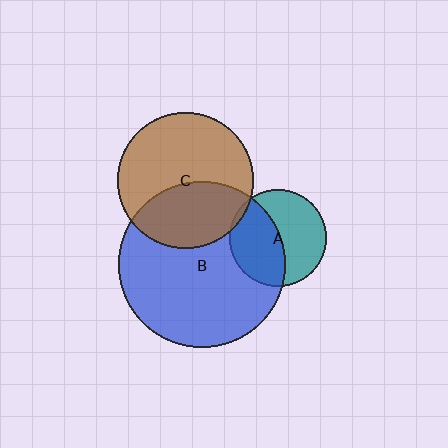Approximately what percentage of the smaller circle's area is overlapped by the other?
Approximately 40%.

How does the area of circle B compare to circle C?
Approximately 1.5 times.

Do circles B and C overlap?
Yes.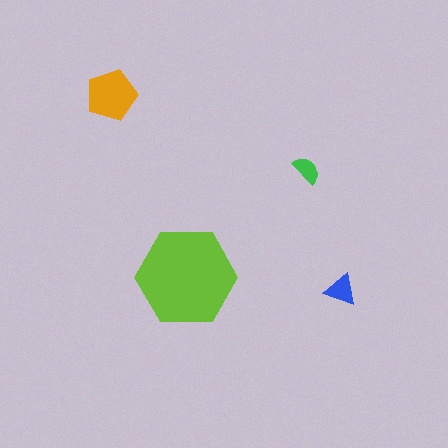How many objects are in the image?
There are 4 objects in the image.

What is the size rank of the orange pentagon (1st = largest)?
2nd.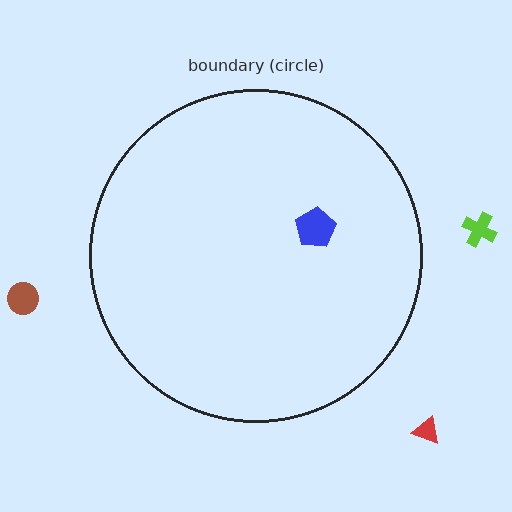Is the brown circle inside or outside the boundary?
Outside.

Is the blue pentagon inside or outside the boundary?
Inside.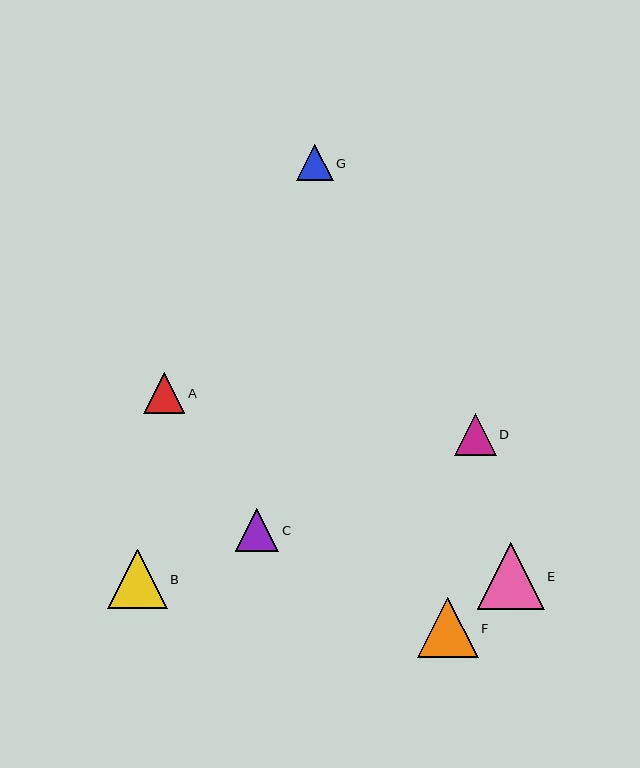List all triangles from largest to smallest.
From largest to smallest: E, F, B, C, D, A, G.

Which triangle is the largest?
Triangle E is the largest with a size of approximately 67 pixels.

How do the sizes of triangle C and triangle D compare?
Triangle C and triangle D are approximately the same size.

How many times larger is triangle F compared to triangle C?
Triangle F is approximately 1.4 times the size of triangle C.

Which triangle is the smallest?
Triangle G is the smallest with a size of approximately 37 pixels.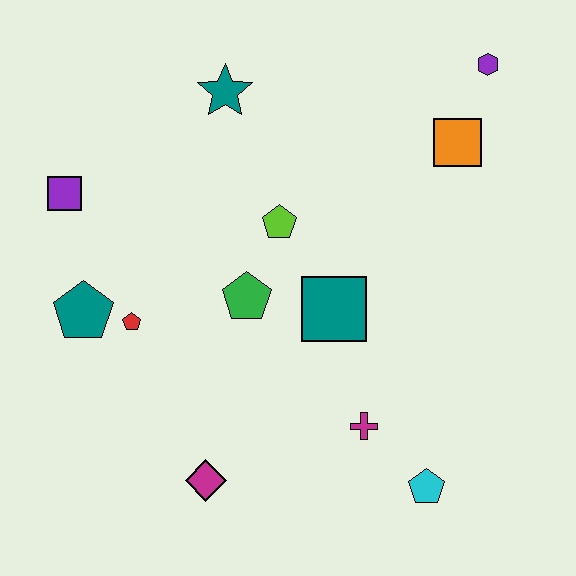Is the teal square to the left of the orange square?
Yes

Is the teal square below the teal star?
Yes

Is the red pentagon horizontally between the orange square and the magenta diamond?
No